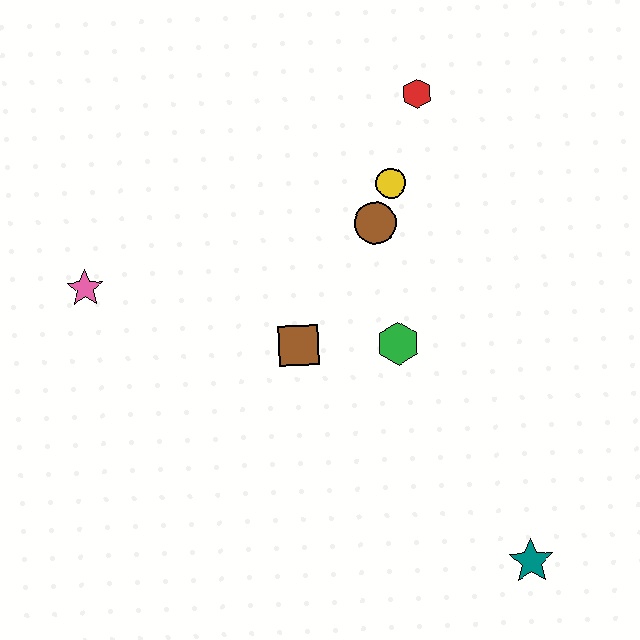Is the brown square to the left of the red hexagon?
Yes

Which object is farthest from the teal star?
The pink star is farthest from the teal star.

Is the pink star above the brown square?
Yes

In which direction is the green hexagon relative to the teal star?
The green hexagon is above the teal star.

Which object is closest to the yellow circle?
The brown circle is closest to the yellow circle.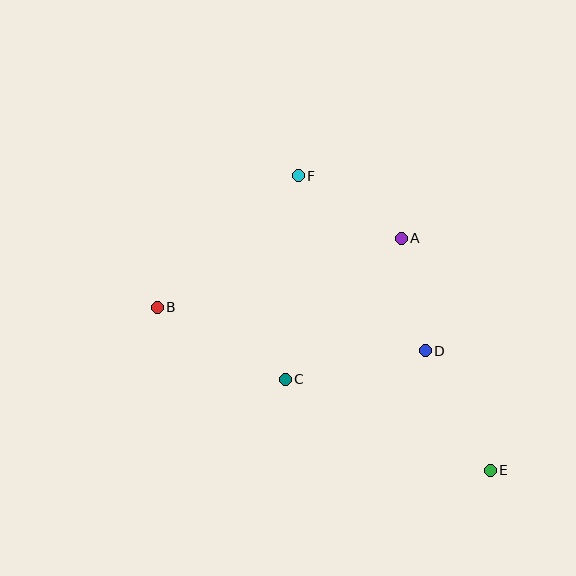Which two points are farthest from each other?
Points B and E are farthest from each other.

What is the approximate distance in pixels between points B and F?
The distance between B and F is approximately 193 pixels.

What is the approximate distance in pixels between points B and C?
The distance between B and C is approximately 147 pixels.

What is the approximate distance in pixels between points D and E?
The distance between D and E is approximately 136 pixels.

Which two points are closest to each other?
Points A and D are closest to each other.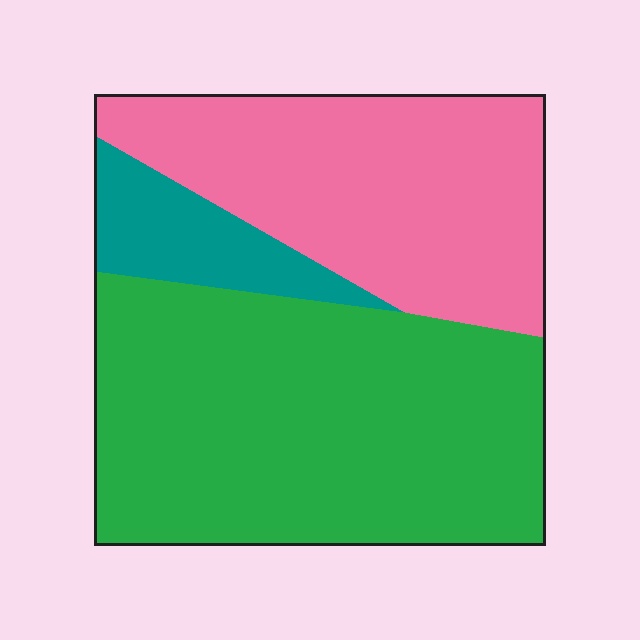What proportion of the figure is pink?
Pink covers roughly 35% of the figure.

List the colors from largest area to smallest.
From largest to smallest: green, pink, teal.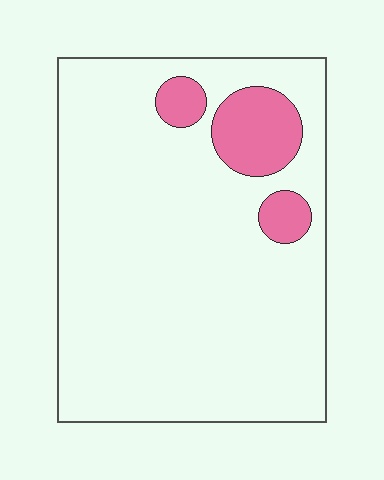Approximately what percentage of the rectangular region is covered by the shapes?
Approximately 10%.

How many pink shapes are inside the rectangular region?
3.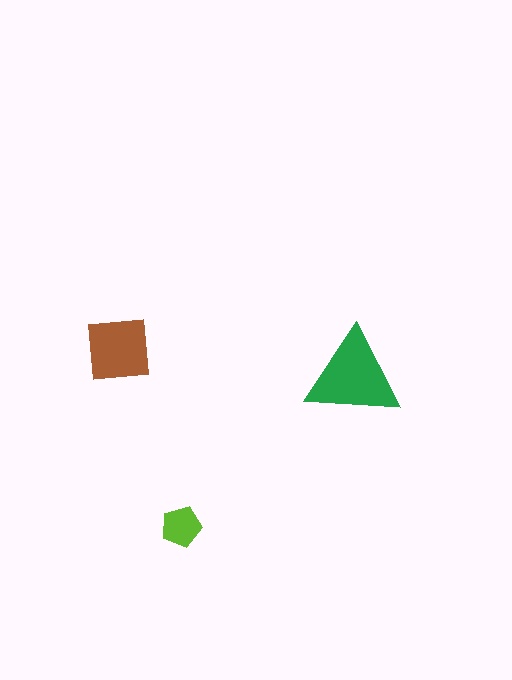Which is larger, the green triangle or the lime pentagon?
The green triangle.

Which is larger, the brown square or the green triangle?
The green triangle.